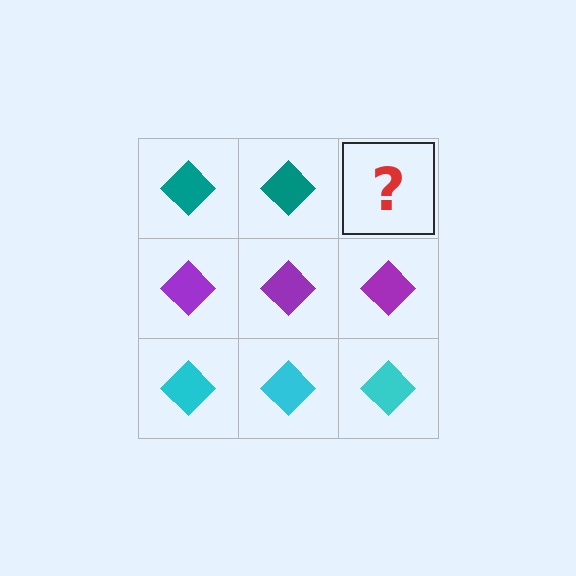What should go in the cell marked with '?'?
The missing cell should contain a teal diamond.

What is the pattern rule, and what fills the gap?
The rule is that each row has a consistent color. The gap should be filled with a teal diamond.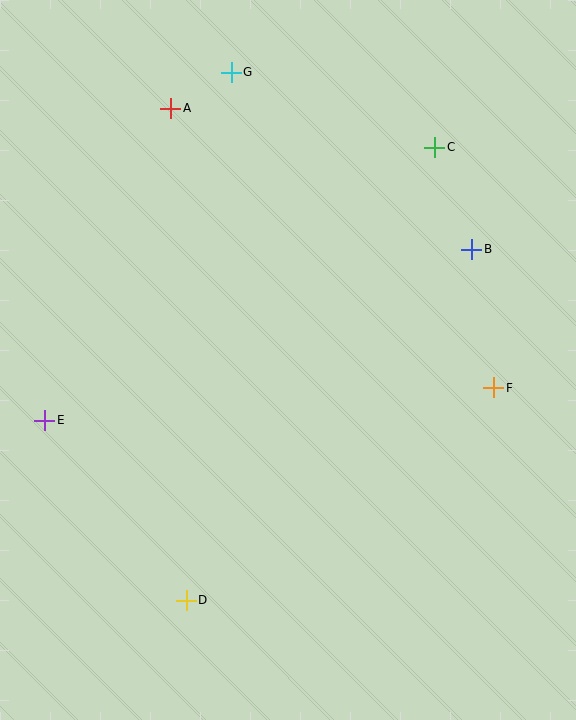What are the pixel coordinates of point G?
Point G is at (231, 72).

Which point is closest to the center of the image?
Point F at (494, 388) is closest to the center.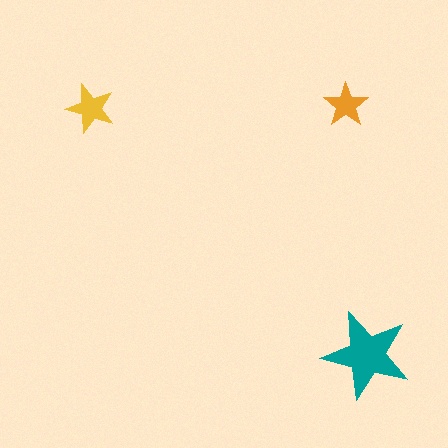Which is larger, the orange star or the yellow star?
The yellow one.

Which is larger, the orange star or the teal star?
The teal one.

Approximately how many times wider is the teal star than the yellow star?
About 2 times wider.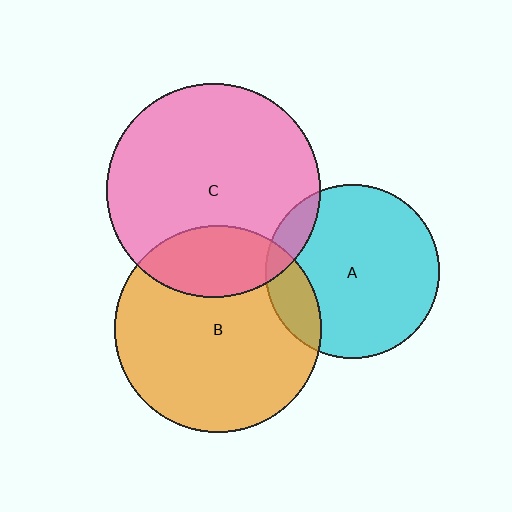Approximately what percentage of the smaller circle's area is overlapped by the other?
Approximately 10%.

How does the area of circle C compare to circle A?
Approximately 1.5 times.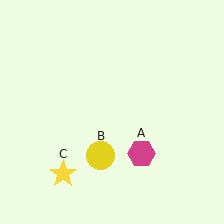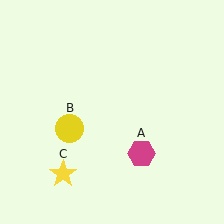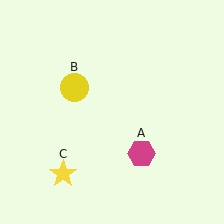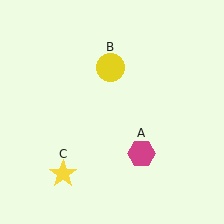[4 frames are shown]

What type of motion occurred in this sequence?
The yellow circle (object B) rotated clockwise around the center of the scene.